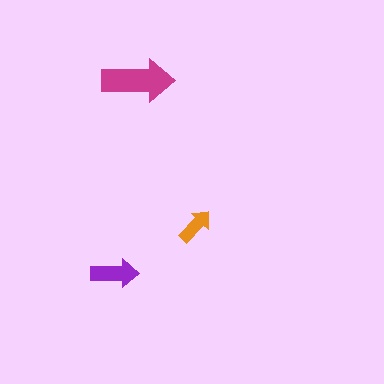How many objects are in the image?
There are 3 objects in the image.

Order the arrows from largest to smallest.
the magenta one, the purple one, the orange one.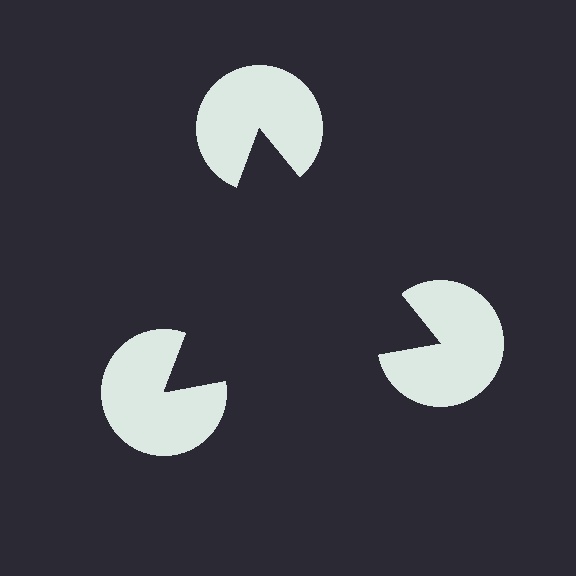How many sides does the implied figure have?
3 sides.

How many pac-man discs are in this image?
There are 3 — one at each vertex of the illusory triangle.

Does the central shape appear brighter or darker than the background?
It typically appears slightly darker than the background, even though no actual brightness change is drawn.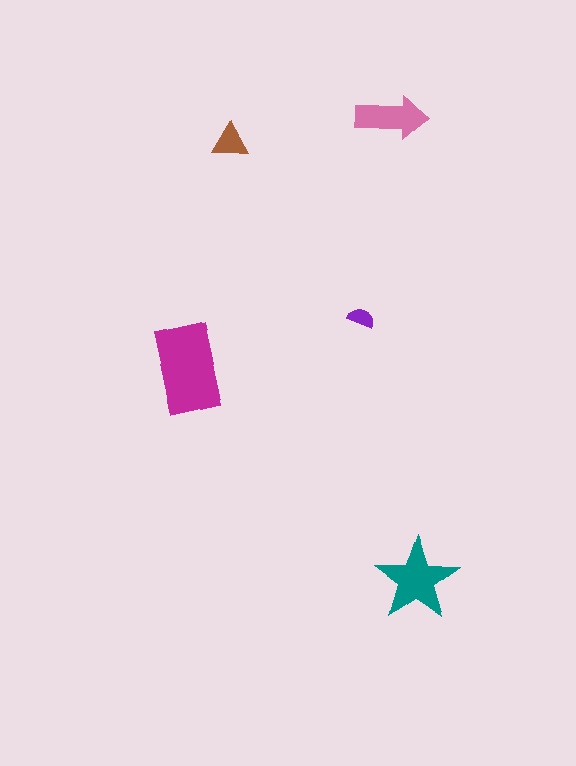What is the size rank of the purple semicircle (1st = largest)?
5th.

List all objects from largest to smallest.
The magenta rectangle, the teal star, the pink arrow, the brown triangle, the purple semicircle.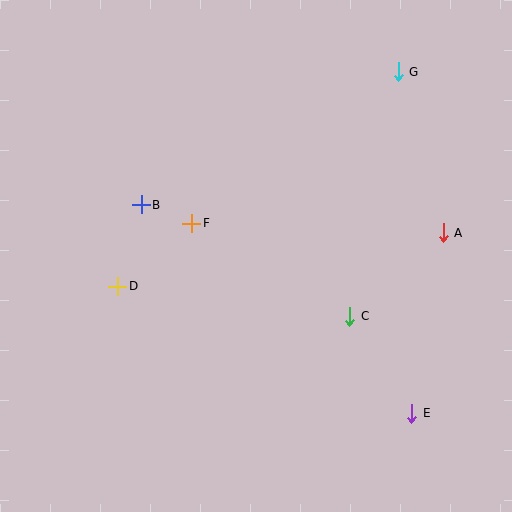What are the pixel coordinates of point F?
Point F is at (192, 223).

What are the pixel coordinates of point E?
Point E is at (412, 413).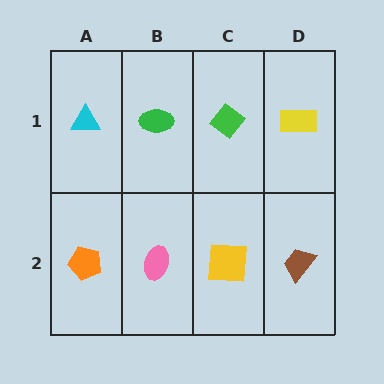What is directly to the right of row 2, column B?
A yellow square.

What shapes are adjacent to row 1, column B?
A pink ellipse (row 2, column B), a cyan triangle (row 1, column A), a green diamond (row 1, column C).